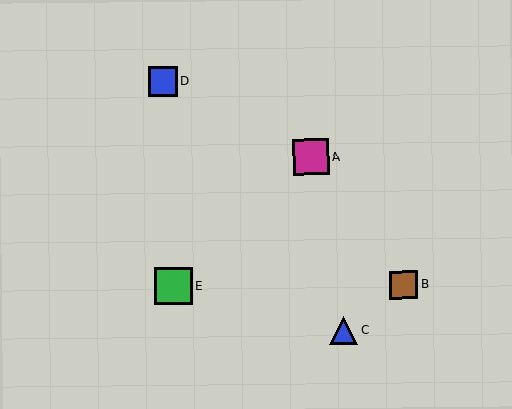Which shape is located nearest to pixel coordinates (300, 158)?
The magenta square (labeled A) at (311, 157) is nearest to that location.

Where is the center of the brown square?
The center of the brown square is at (404, 285).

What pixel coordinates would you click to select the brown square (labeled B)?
Click at (404, 285) to select the brown square B.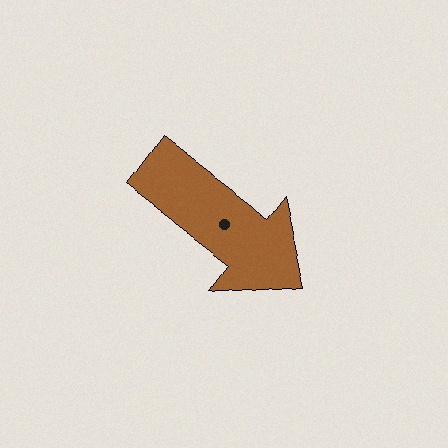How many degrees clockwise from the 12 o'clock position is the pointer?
Approximately 127 degrees.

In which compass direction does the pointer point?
Southeast.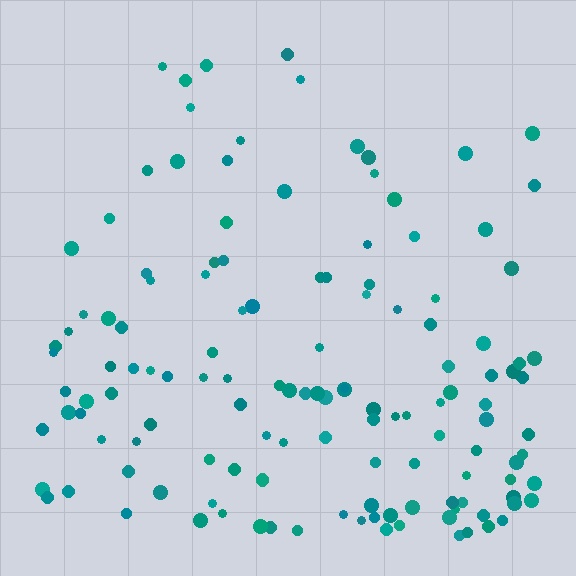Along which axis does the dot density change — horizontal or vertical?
Vertical.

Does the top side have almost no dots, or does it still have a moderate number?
Still a moderate number, just noticeably fewer than the bottom.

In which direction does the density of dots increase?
From top to bottom, with the bottom side densest.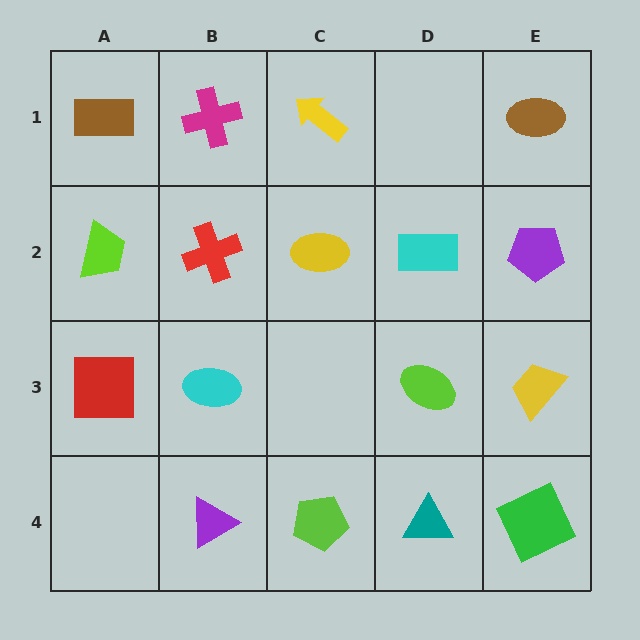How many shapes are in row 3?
4 shapes.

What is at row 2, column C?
A yellow ellipse.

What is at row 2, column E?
A purple pentagon.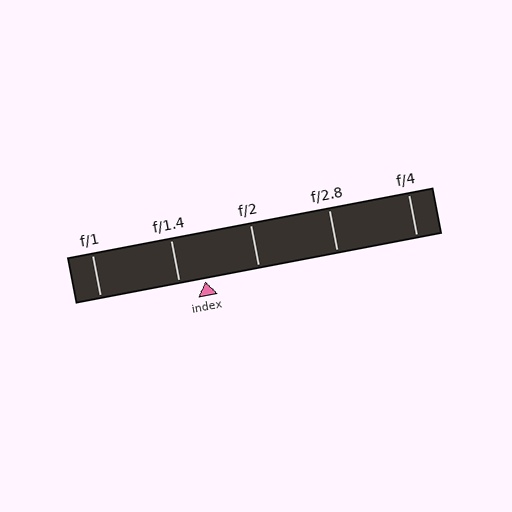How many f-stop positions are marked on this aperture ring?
There are 5 f-stop positions marked.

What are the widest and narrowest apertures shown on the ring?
The widest aperture shown is f/1 and the narrowest is f/4.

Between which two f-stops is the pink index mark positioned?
The index mark is between f/1.4 and f/2.